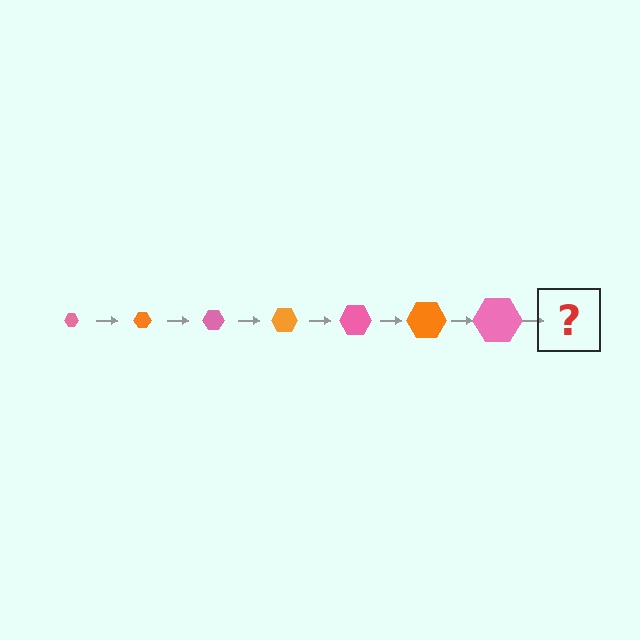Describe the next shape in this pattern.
It should be an orange hexagon, larger than the previous one.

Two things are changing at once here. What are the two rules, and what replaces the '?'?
The two rules are that the hexagon grows larger each step and the color cycles through pink and orange. The '?' should be an orange hexagon, larger than the previous one.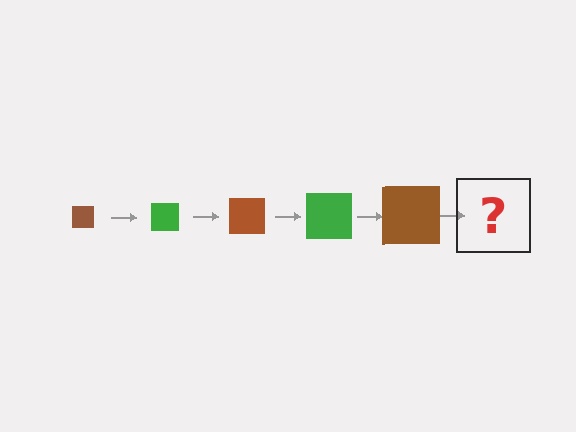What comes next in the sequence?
The next element should be a green square, larger than the previous one.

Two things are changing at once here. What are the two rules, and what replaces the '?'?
The two rules are that the square grows larger each step and the color cycles through brown and green. The '?' should be a green square, larger than the previous one.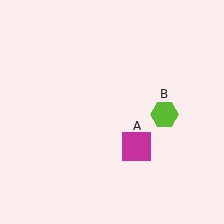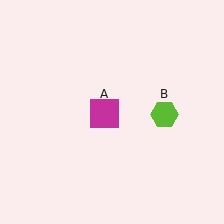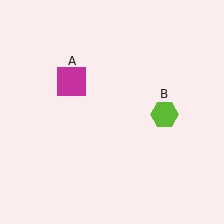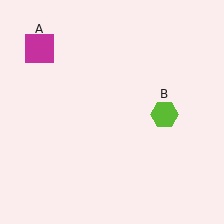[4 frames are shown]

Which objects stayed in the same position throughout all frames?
Lime hexagon (object B) remained stationary.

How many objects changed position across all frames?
1 object changed position: magenta square (object A).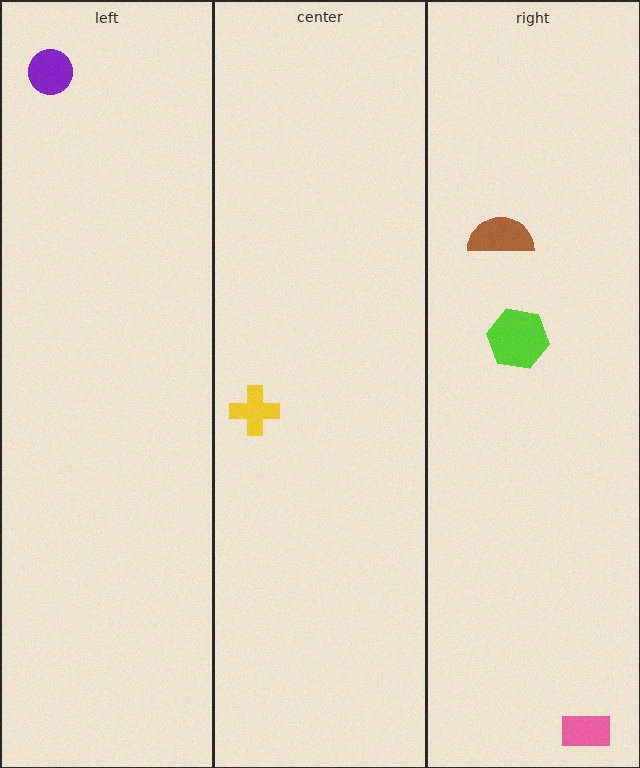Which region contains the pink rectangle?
The right region.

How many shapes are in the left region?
1.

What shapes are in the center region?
The yellow cross.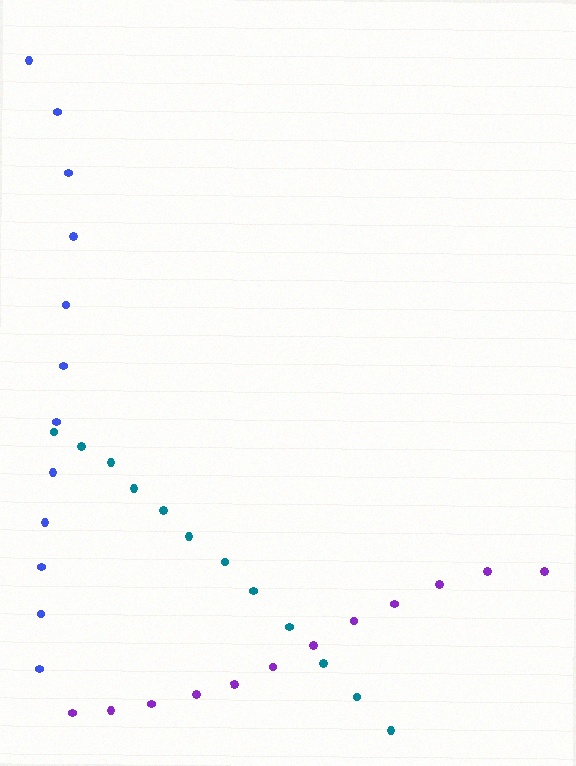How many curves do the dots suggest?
There are 3 distinct paths.